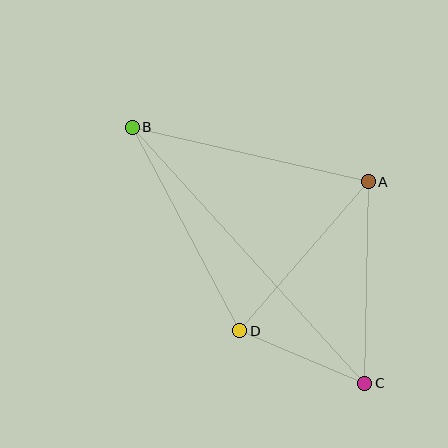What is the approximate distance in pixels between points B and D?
The distance between B and D is approximately 230 pixels.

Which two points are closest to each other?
Points C and D are closest to each other.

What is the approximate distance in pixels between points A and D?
The distance between A and D is approximately 197 pixels.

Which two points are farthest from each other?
Points B and C are farthest from each other.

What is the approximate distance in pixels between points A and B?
The distance between A and B is approximately 242 pixels.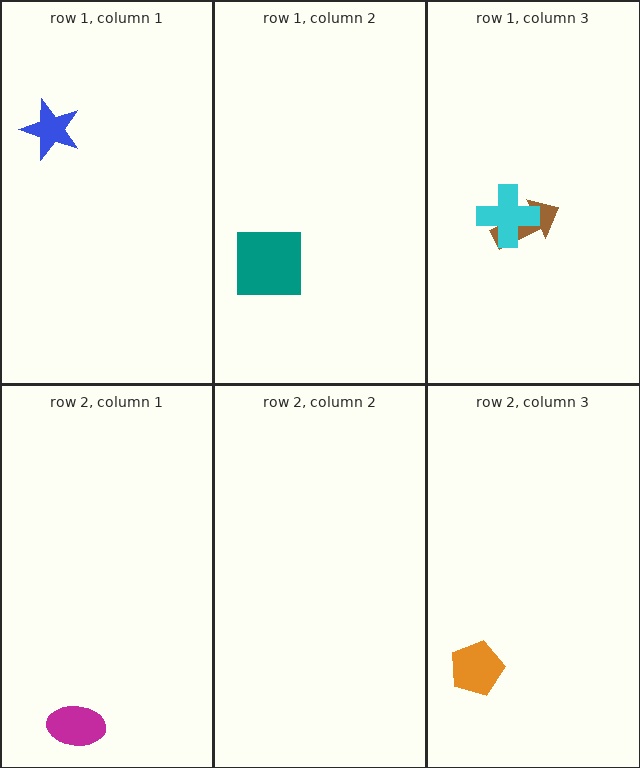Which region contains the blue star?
The row 1, column 1 region.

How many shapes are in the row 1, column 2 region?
1.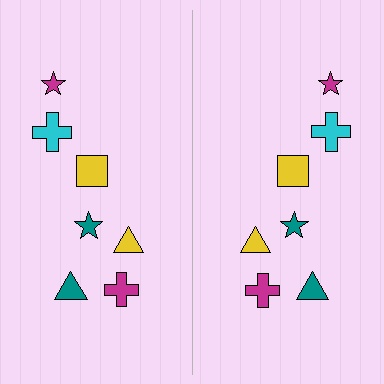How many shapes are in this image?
There are 14 shapes in this image.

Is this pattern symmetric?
Yes, this pattern has bilateral (reflection) symmetry.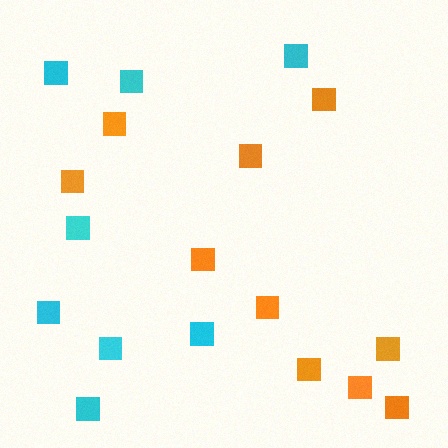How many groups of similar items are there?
There are 2 groups: one group of cyan squares (8) and one group of orange squares (10).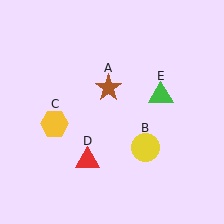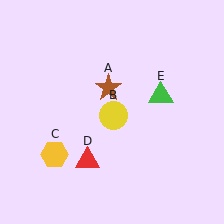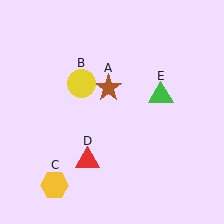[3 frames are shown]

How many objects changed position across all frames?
2 objects changed position: yellow circle (object B), yellow hexagon (object C).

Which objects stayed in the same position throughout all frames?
Brown star (object A) and red triangle (object D) and green triangle (object E) remained stationary.